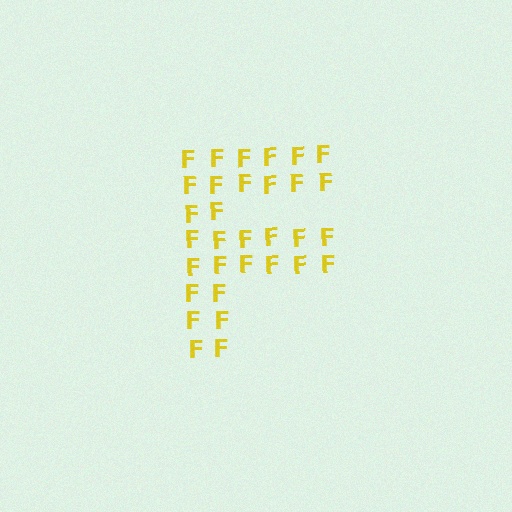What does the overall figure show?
The overall figure shows the letter F.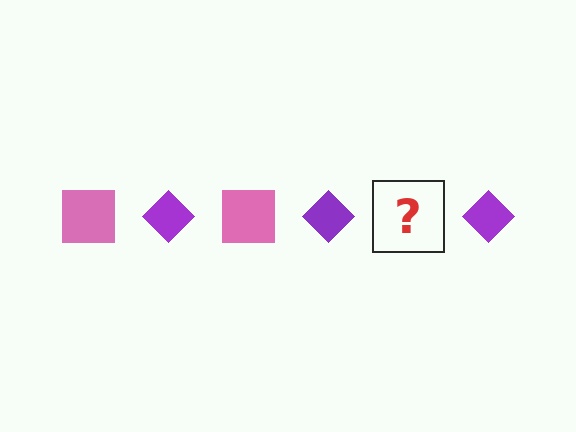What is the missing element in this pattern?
The missing element is a pink square.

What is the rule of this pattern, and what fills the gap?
The rule is that the pattern alternates between pink square and purple diamond. The gap should be filled with a pink square.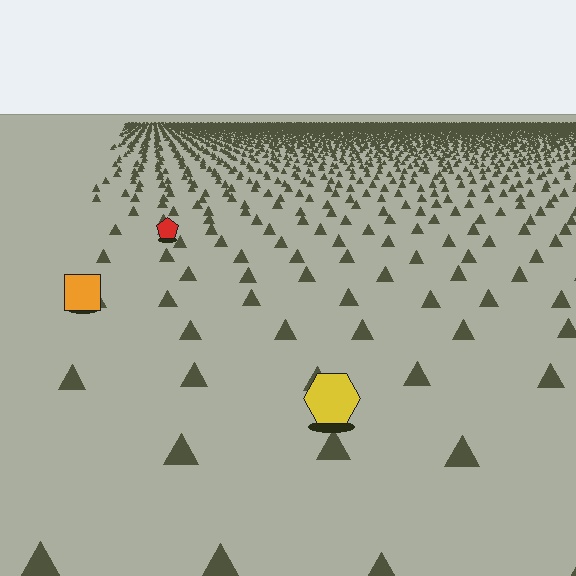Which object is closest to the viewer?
The yellow hexagon is closest. The texture marks near it are larger and more spread out.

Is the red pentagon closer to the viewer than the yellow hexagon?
No. The yellow hexagon is closer — you can tell from the texture gradient: the ground texture is coarser near it.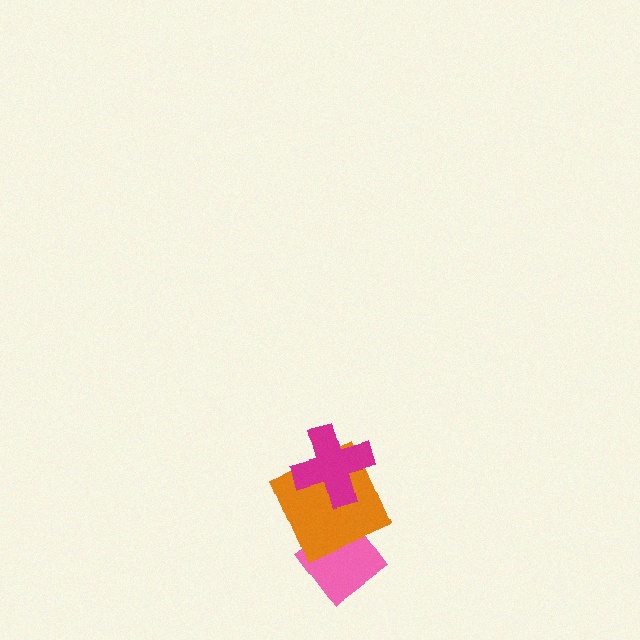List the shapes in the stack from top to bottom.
From top to bottom: the magenta cross, the orange square, the pink diamond.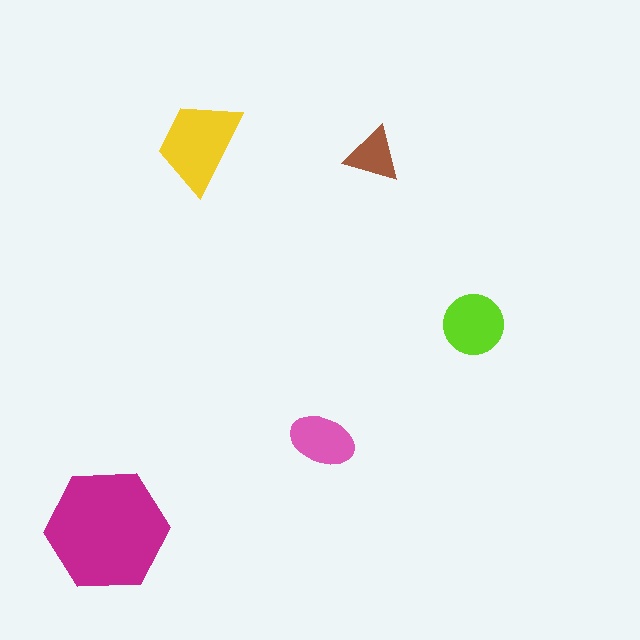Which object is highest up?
The yellow trapezoid is topmost.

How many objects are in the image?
There are 5 objects in the image.